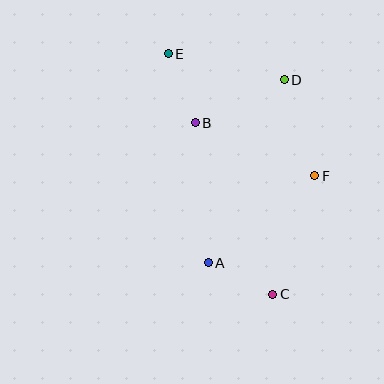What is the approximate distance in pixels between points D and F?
The distance between D and F is approximately 101 pixels.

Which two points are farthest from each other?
Points C and E are farthest from each other.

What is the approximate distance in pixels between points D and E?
The distance between D and E is approximately 119 pixels.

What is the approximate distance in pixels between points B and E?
The distance between B and E is approximately 74 pixels.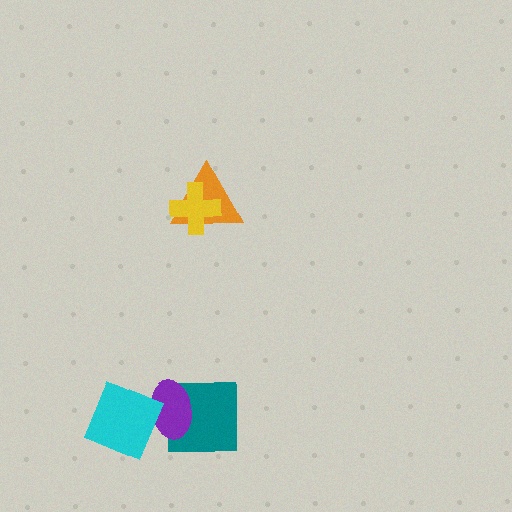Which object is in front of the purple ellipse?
The cyan diamond is in front of the purple ellipse.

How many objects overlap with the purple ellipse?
2 objects overlap with the purple ellipse.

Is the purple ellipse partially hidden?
Yes, it is partially covered by another shape.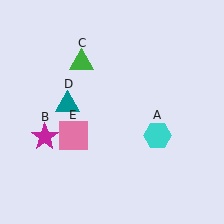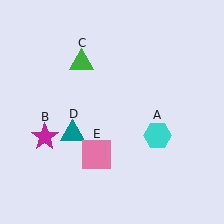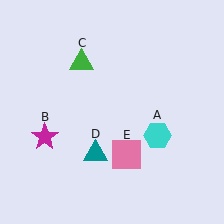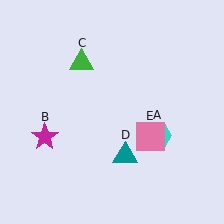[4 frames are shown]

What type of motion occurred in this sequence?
The teal triangle (object D), pink square (object E) rotated counterclockwise around the center of the scene.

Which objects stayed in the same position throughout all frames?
Cyan hexagon (object A) and magenta star (object B) and green triangle (object C) remained stationary.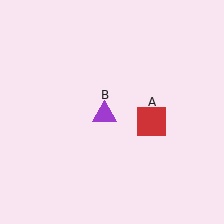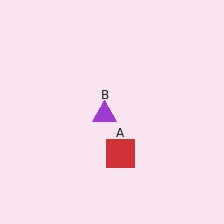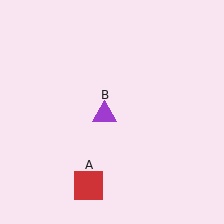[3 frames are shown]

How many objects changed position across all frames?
1 object changed position: red square (object A).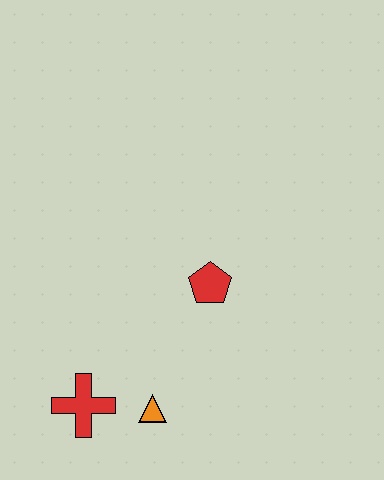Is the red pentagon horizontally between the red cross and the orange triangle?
No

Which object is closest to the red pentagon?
The orange triangle is closest to the red pentagon.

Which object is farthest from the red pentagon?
The red cross is farthest from the red pentagon.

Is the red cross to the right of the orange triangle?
No